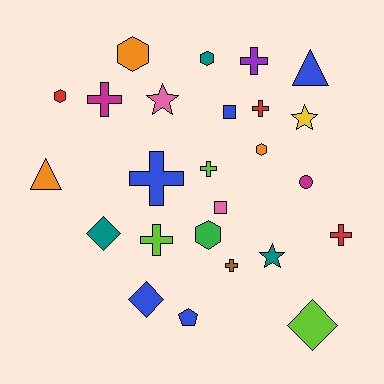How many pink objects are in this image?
There are 2 pink objects.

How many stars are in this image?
There are 3 stars.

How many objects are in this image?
There are 25 objects.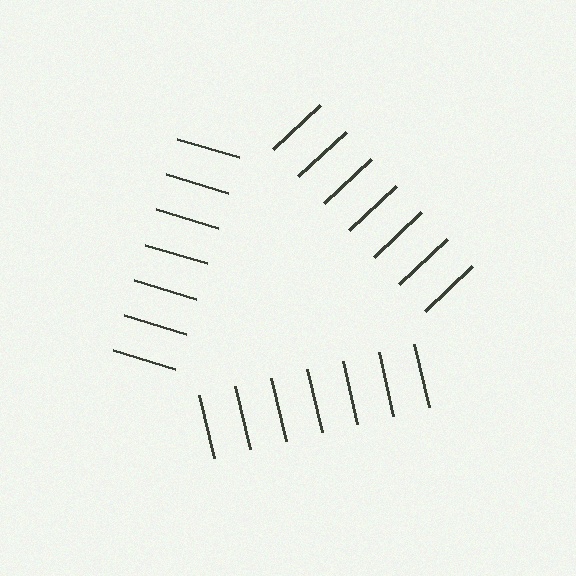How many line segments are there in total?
21 — 7 along each of the 3 edges.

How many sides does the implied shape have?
3 sides — the line-ends trace a triangle.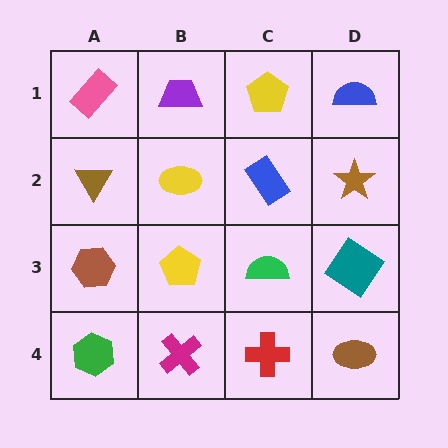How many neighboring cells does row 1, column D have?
2.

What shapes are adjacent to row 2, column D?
A blue semicircle (row 1, column D), a teal diamond (row 3, column D), a blue rectangle (row 2, column C).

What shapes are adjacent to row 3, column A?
A brown triangle (row 2, column A), a green hexagon (row 4, column A), a yellow pentagon (row 3, column B).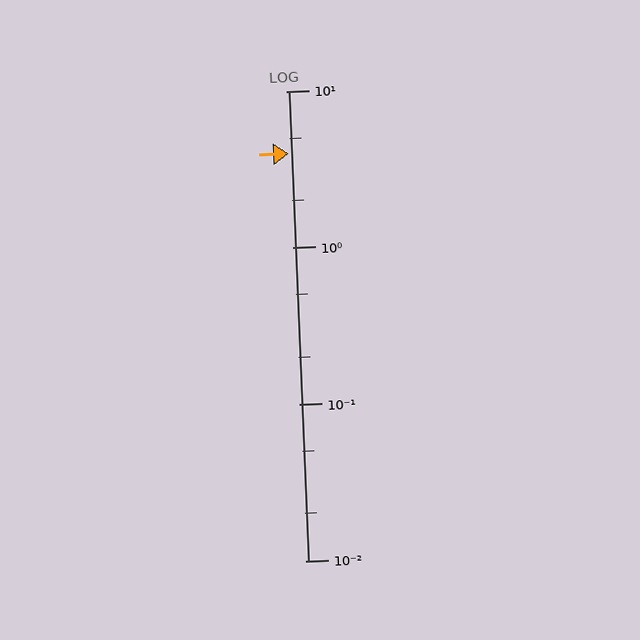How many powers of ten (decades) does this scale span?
The scale spans 3 decades, from 0.01 to 10.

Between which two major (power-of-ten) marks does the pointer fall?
The pointer is between 1 and 10.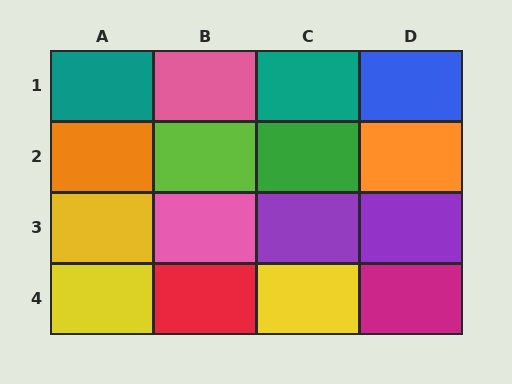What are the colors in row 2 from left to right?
Orange, lime, green, orange.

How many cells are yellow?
3 cells are yellow.